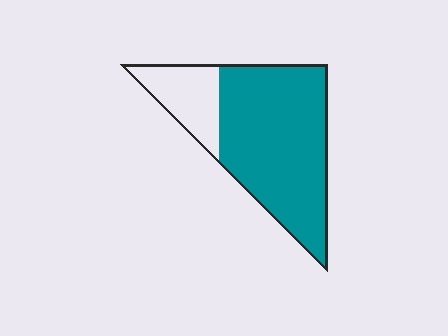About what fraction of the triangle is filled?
About three quarters (3/4).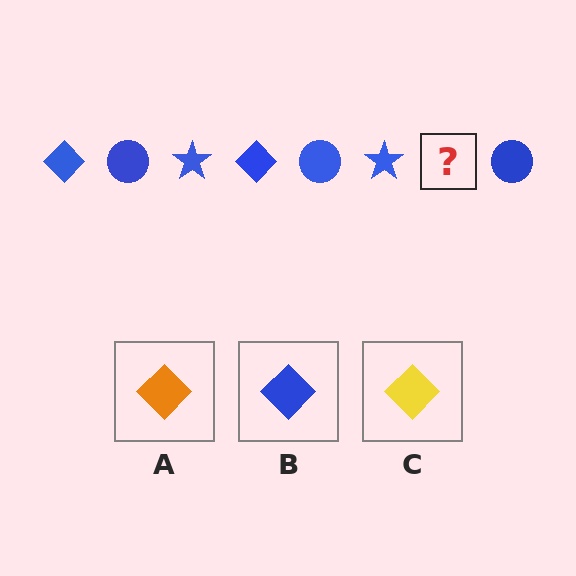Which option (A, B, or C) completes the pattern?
B.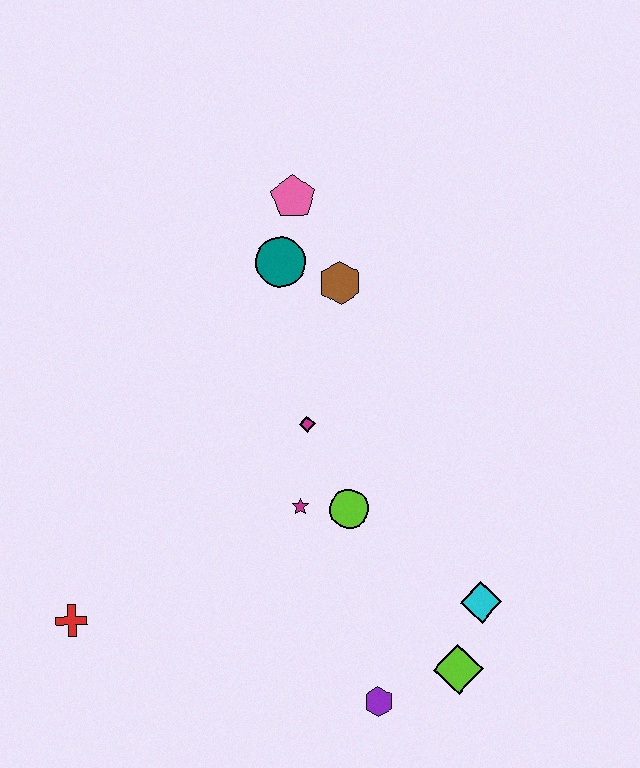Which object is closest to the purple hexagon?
The lime diamond is closest to the purple hexagon.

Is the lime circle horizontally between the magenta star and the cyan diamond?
Yes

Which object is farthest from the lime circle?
The pink pentagon is farthest from the lime circle.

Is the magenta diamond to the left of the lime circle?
Yes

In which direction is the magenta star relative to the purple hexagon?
The magenta star is above the purple hexagon.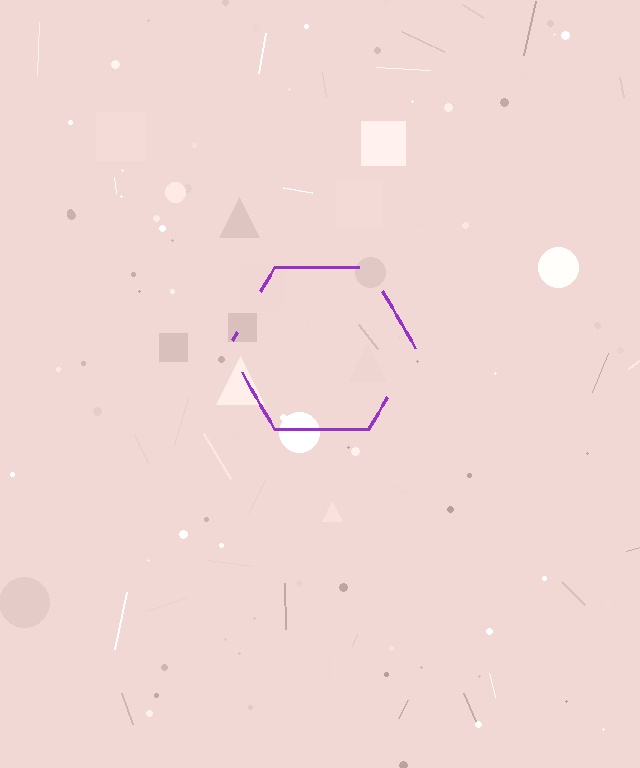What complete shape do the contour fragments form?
The contour fragments form a hexagon.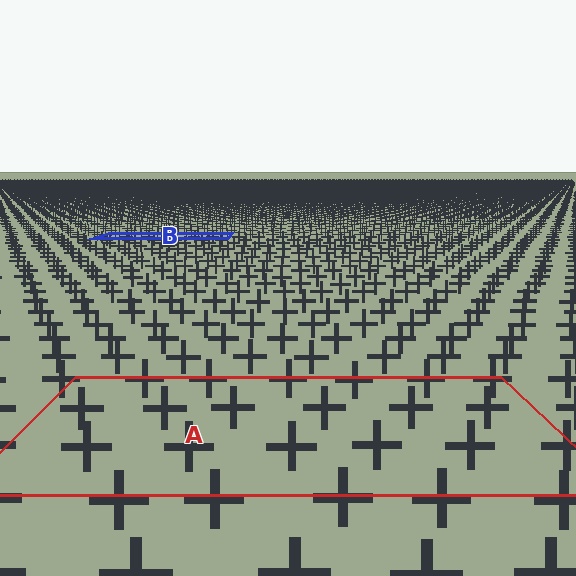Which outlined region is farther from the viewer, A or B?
Region B is farther from the viewer — the texture elements inside it appear smaller and more densely packed.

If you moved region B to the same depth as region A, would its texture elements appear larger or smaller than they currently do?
They would appear larger. At a closer depth, the same texture elements are projected at a bigger on-screen size.